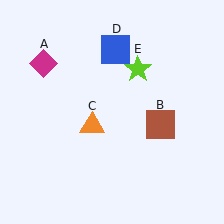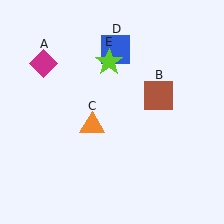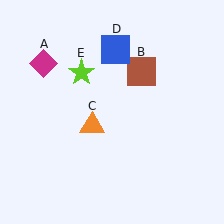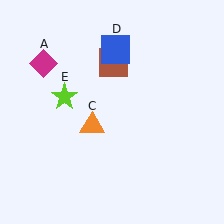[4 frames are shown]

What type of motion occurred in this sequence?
The brown square (object B), lime star (object E) rotated counterclockwise around the center of the scene.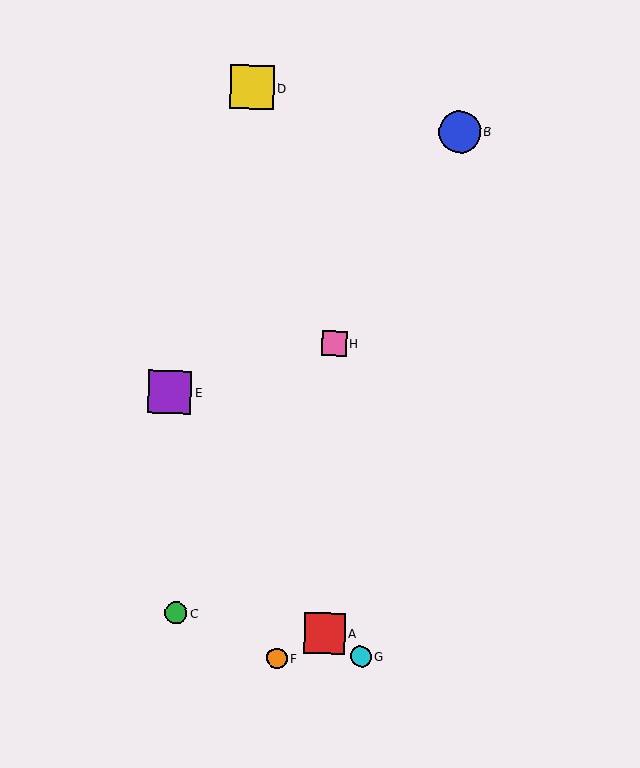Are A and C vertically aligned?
No, A is at x≈325 and C is at x≈176.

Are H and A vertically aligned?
Yes, both are at x≈334.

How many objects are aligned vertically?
2 objects (A, H) are aligned vertically.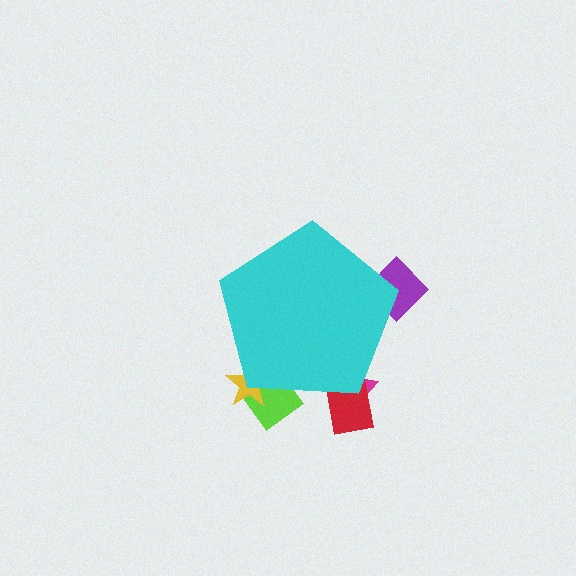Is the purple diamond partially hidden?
Yes, the purple diamond is partially hidden behind the cyan pentagon.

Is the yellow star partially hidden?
Yes, the yellow star is partially hidden behind the cyan pentagon.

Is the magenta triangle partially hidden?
Yes, the magenta triangle is partially hidden behind the cyan pentagon.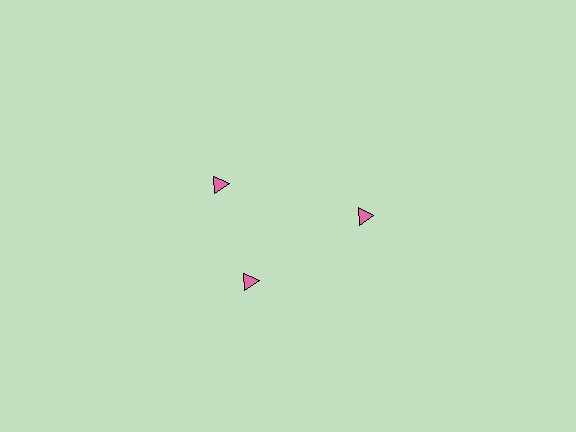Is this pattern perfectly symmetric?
No. The 3 pink triangles are arranged in a ring, but one element near the 11 o'clock position is rotated out of alignment along the ring, breaking the 3-fold rotational symmetry.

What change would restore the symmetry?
The symmetry would be restored by rotating it back into even spacing with its neighbors so that all 3 triangles sit at equal angles and equal distance from the center.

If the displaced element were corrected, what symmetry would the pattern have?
It would have 3-fold rotational symmetry — the pattern would map onto itself every 120 degrees.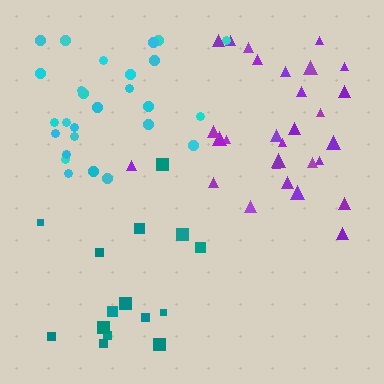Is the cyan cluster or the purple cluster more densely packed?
Cyan.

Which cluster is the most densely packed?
Cyan.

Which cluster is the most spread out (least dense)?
Teal.